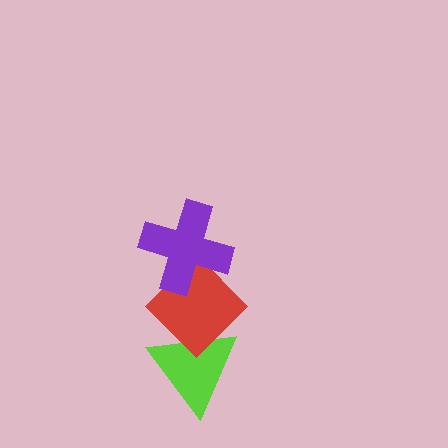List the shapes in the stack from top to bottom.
From top to bottom: the purple cross, the red diamond, the lime triangle.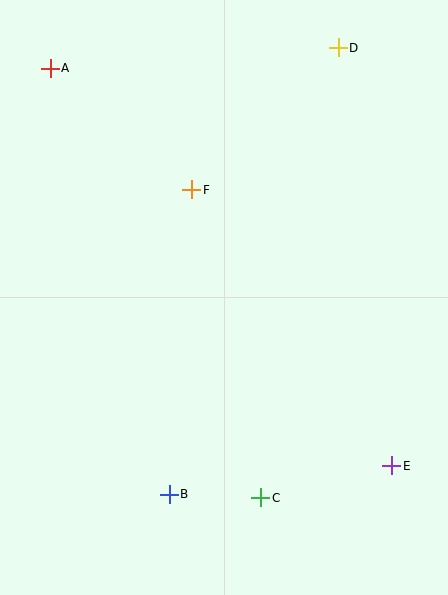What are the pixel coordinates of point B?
Point B is at (169, 494).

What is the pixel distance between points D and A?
The distance between D and A is 289 pixels.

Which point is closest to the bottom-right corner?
Point E is closest to the bottom-right corner.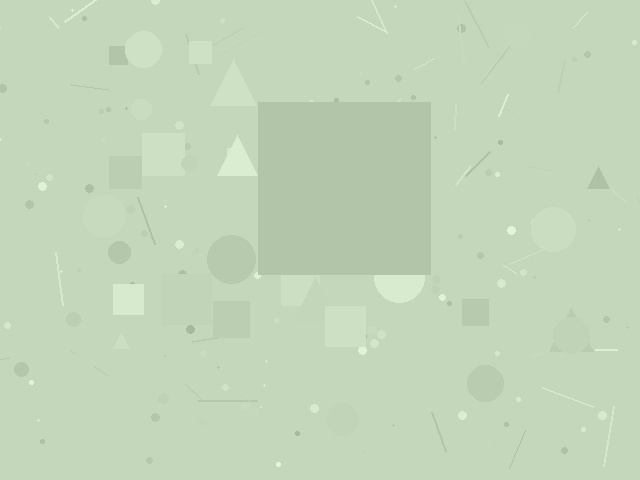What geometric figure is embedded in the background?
A square is embedded in the background.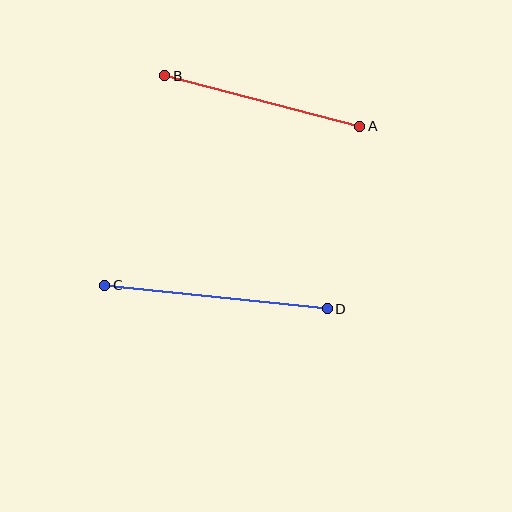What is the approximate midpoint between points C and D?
The midpoint is at approximately (216, 297) pixels.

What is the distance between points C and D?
The distance is approximately 223 pixels.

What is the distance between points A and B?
The distance is approximately 201 pixels.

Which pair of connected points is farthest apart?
Points C and D are farthest apart.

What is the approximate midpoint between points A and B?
The midpoint is at approximately (262, 101) pixels.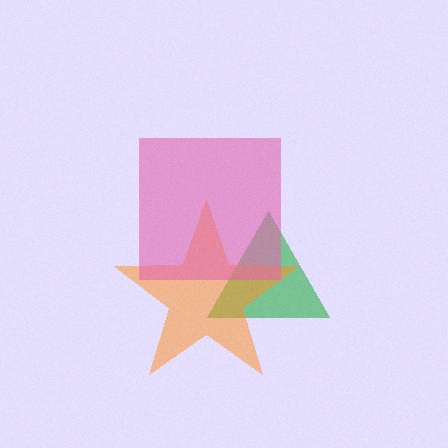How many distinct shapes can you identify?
There are 3 distinct shapes: a green triangle, an orange star, a pink square.